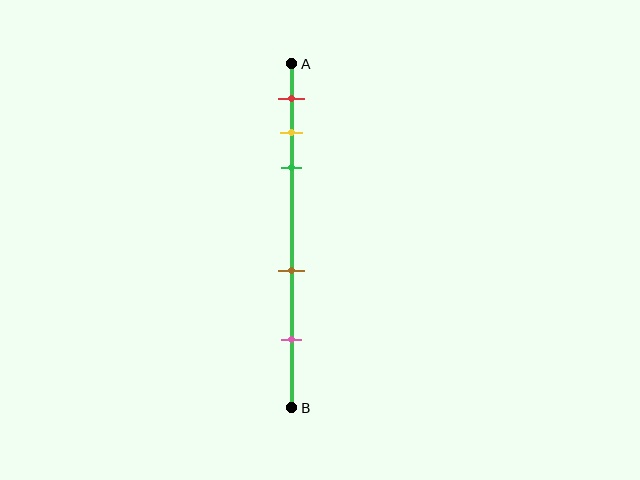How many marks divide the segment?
There are 5 marks dividing the segment.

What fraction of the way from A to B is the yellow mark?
The yellow mark is approximately 20% (0.2) of the way from A to B.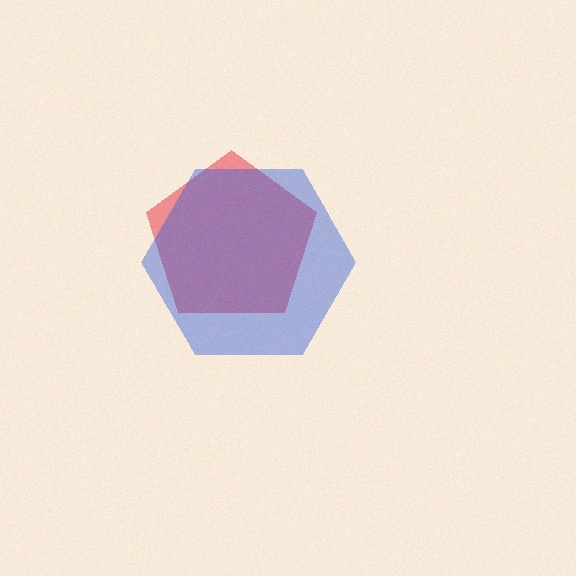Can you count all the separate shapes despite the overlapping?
Yes, there are 2 separate shapes.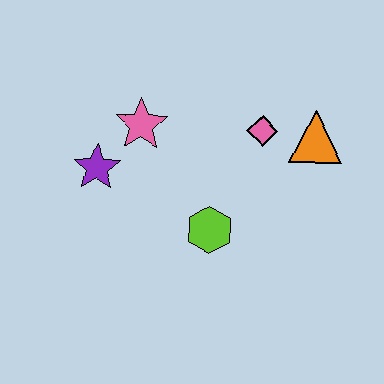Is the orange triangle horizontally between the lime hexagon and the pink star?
No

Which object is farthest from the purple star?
The orange triangle is farthest from the purple star.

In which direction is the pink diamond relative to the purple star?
The pink diamond is to the right of the purple star.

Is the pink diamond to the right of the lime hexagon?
Yes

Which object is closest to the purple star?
The pink star is closest to the purple star.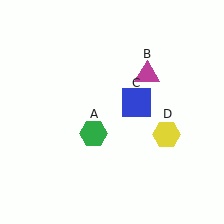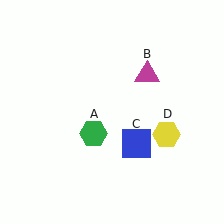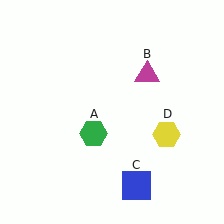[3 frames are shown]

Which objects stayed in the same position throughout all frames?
Green hexagon (object A) and magenta triangle (object B) and yellow hexagon (object D) remained stationary.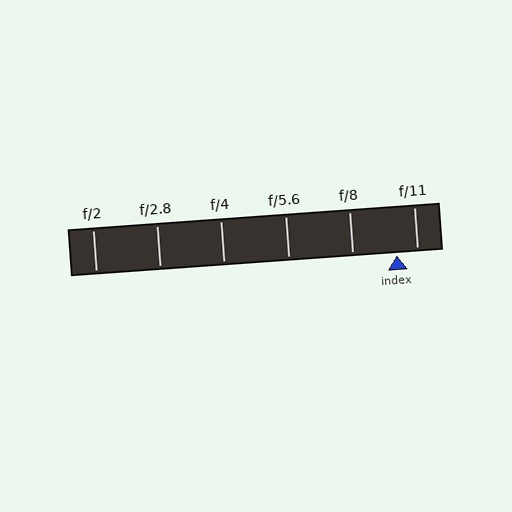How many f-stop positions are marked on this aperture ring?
There are 6 f-stop positions marked.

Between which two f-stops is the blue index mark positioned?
The index mark is between f/8 and f/11.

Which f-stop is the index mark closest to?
The index mark is closest to f/11.